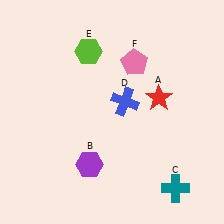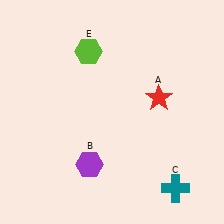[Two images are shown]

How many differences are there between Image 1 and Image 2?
There are 2 differences between the two images.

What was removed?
The blue cross (D), the pink pentagon (F) were removed in Image 2.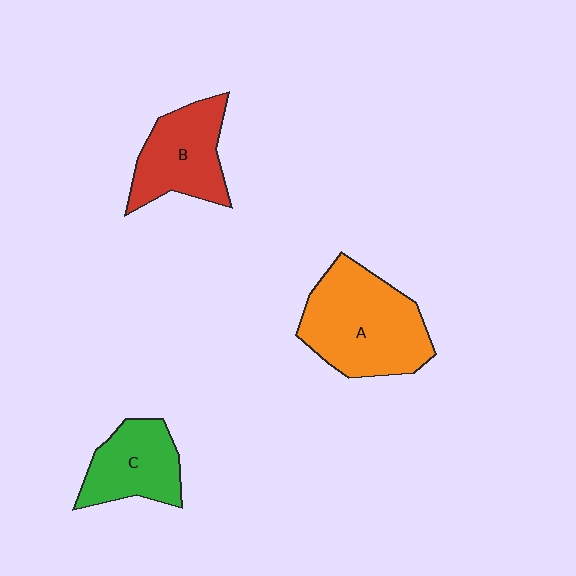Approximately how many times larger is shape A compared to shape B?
Approximately 1.5 times.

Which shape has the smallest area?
Shape C (green).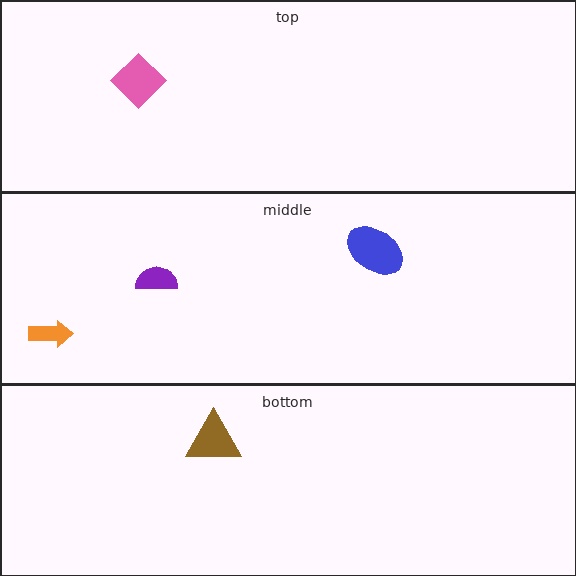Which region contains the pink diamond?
The top region.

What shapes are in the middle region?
The blue ellipse, the purple semicircle, the orange arrow.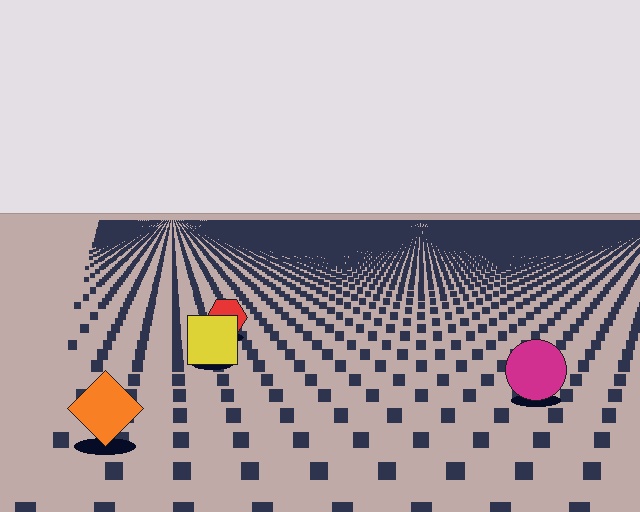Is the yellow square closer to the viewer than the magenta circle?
No. The magenta circle is closer — you can tell from the texture gradient: the ground texture is coarser near it.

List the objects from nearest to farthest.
From nearest to farthest: the orange diamond, the magenta circle, the yellow square, the red hexagon.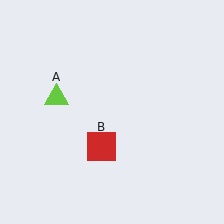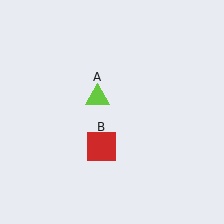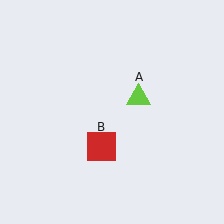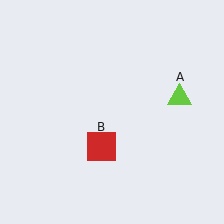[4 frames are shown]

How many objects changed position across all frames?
1 object changed position: lime triangle (object A).